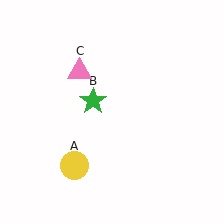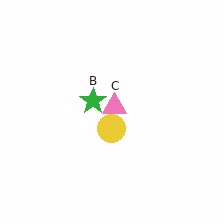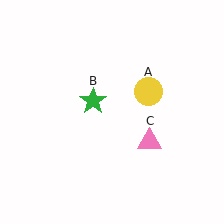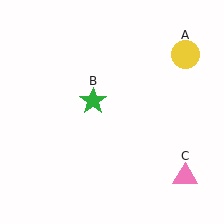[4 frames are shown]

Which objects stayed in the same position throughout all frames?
Green star (object B) remained stationary.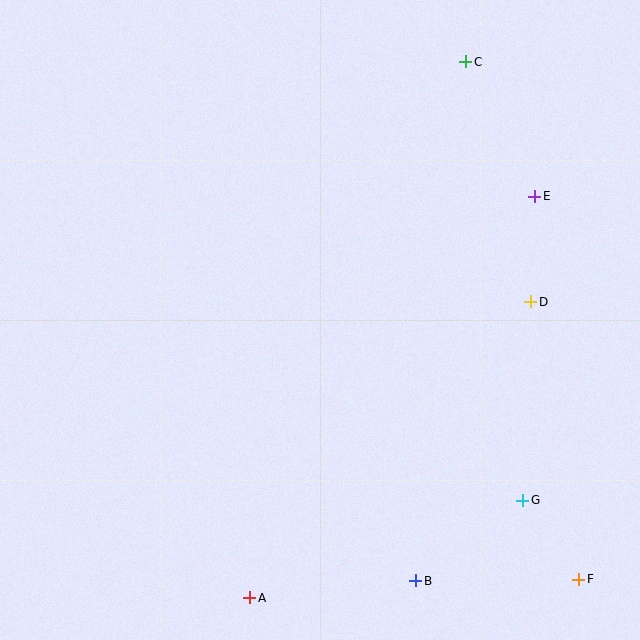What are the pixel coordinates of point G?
Point G is at (523, 500).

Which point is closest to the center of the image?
Point D at (531, 302) is closest to the center.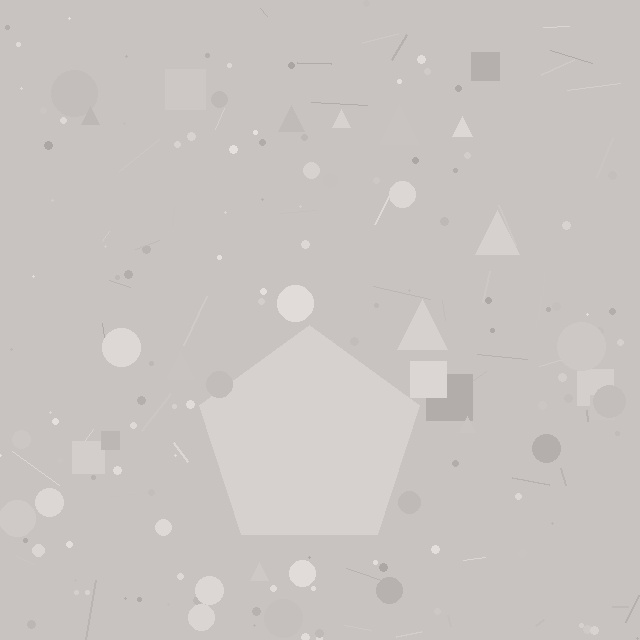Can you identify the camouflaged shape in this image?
The camouflaged shape is a pentagon.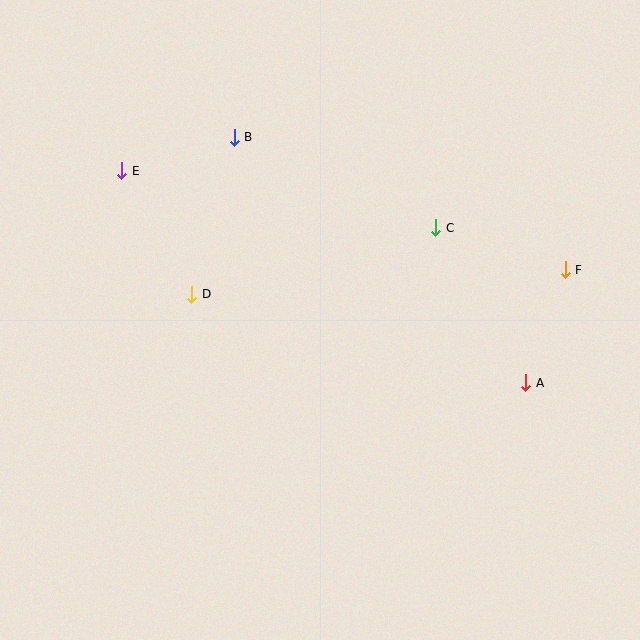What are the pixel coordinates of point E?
Point E is at (122, 171).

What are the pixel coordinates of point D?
Point D is at (192, 294).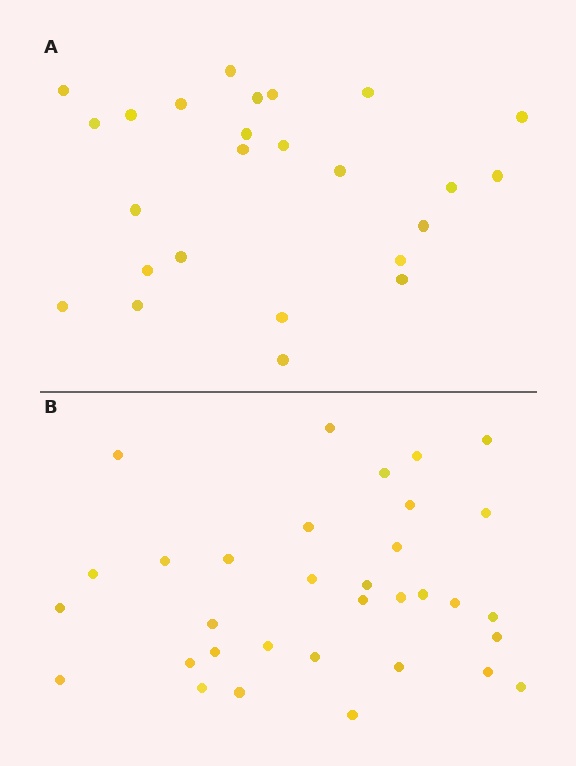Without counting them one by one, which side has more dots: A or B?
Region B (the bottom region) has more dots.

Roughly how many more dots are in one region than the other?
Region B has roughly 8 or so more dots than region A.